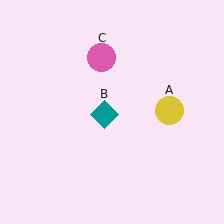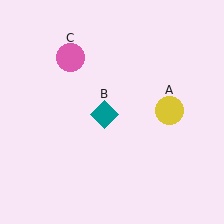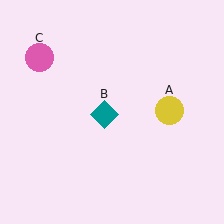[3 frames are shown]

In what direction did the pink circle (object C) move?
The pink circle (object C) moved left.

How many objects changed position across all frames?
1 object changed position: pink circle (object C).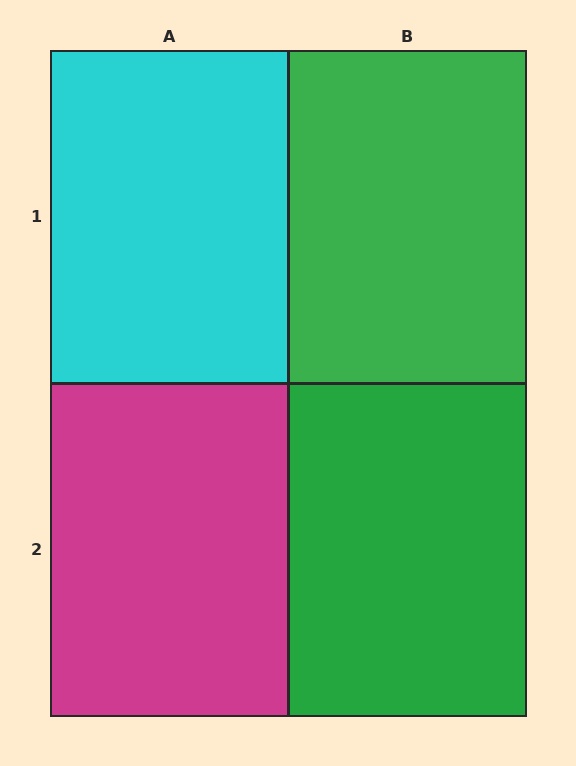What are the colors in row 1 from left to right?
Cyan, green.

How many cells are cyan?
1 cell is cyan.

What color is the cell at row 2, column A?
Magenta.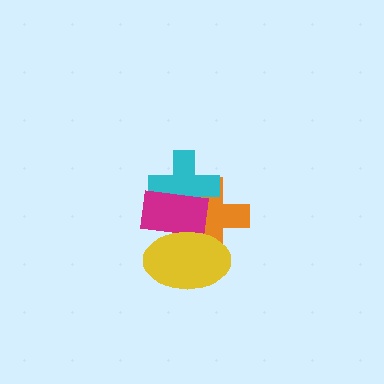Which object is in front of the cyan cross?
The magenta rectangle is in front of the cyan cross.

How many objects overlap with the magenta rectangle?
3 objects overlap with the magenta rectangle.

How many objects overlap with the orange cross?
3 objects overlap with the orange cross.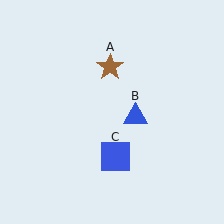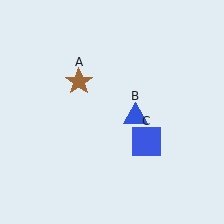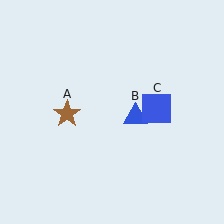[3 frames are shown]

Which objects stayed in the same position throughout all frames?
Blue triangle (object B) remained stationary.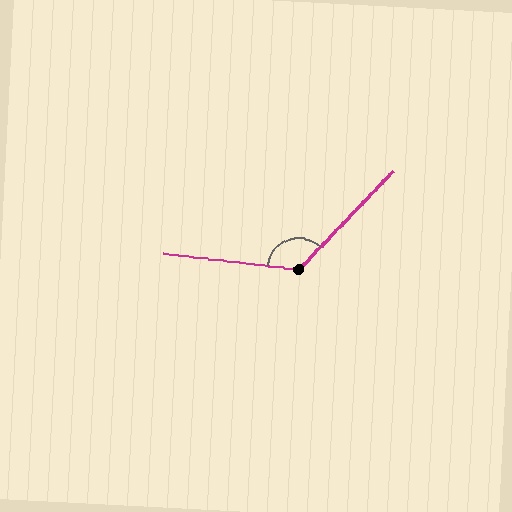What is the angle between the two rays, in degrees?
Approximately 128 degrees.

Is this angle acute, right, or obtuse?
It is obtuse.